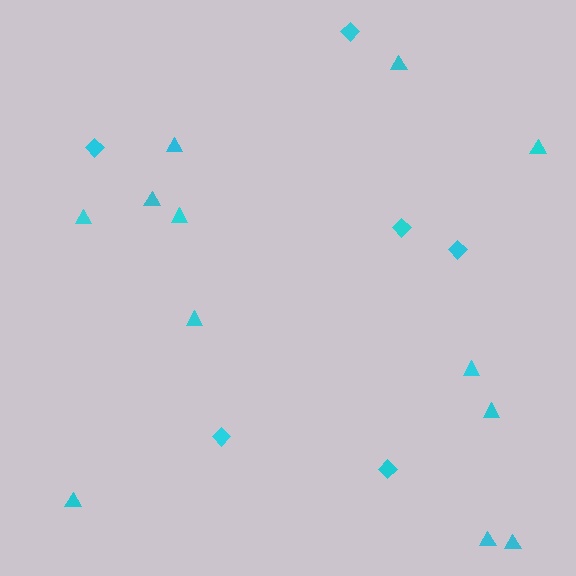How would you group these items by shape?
There are 2 groups: one group of triangles (12) and one group of diamonds (6).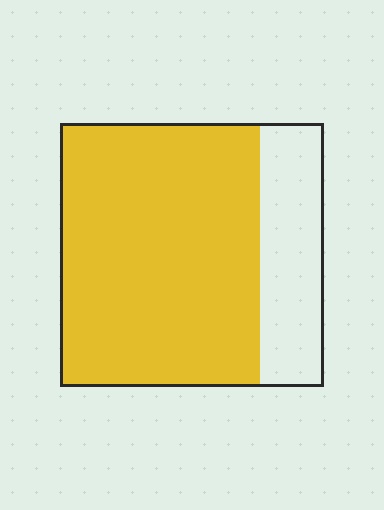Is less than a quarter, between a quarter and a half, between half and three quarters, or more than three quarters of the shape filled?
More than three quarters.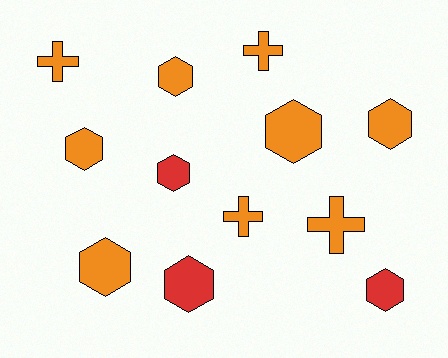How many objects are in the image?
There are 12 objects.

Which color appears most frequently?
Orange, with 9 objects.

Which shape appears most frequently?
Hexagon, with 8 objects.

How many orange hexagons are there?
There are 5 orange hexagons.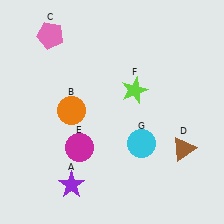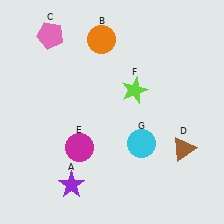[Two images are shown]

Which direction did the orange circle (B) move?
The orange circle (B) moved up.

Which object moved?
The orange circle (B) moved up.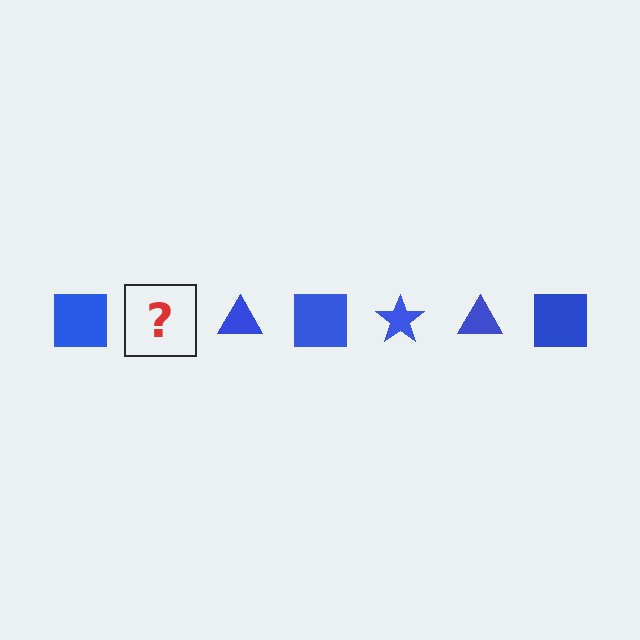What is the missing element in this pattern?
The missing element is a blue star.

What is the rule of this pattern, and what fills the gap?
The rule is that the pattern cycles through square, star, triangle shapes in blue. The gap should be filled with a blue star.